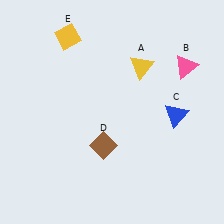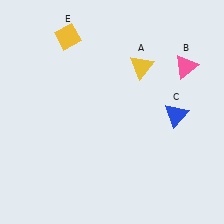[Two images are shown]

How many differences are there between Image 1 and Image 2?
There is 1 difference between the two images.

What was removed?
The brown diamond (D) was removed in Image 2.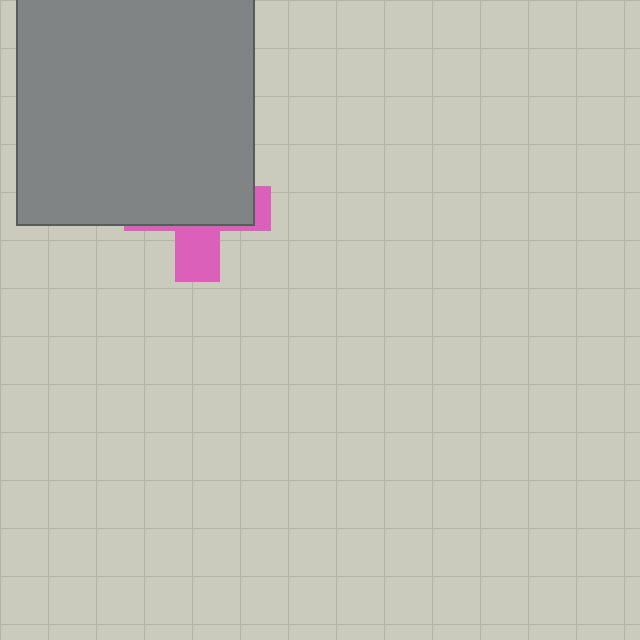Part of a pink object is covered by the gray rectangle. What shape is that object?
It is a cross.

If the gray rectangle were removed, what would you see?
You would see the complete pink cross.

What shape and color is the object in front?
The object in front is a gray rectangle.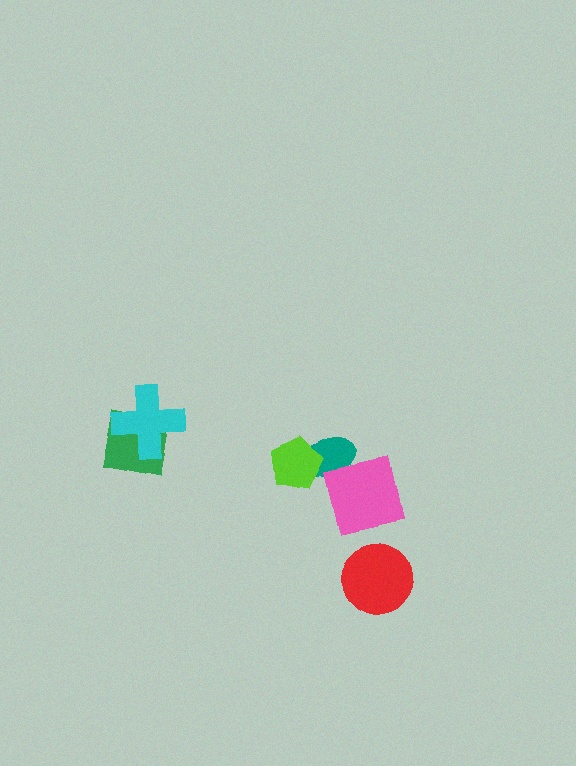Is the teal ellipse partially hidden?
Yes, it is partially covered by another shape.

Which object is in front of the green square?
The cyan cross is in front of the green square.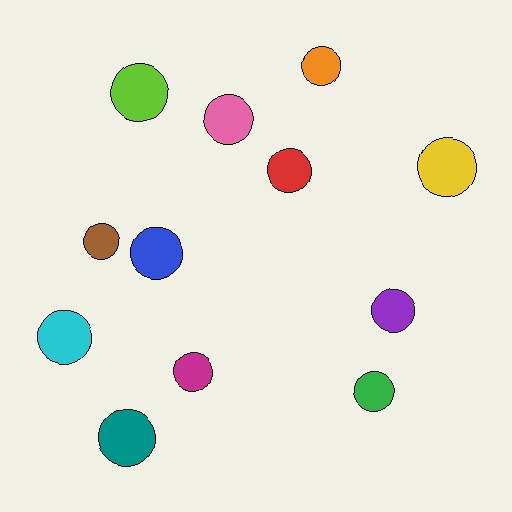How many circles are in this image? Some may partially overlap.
There are 12 circles.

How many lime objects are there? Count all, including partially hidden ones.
There is 1 lime object.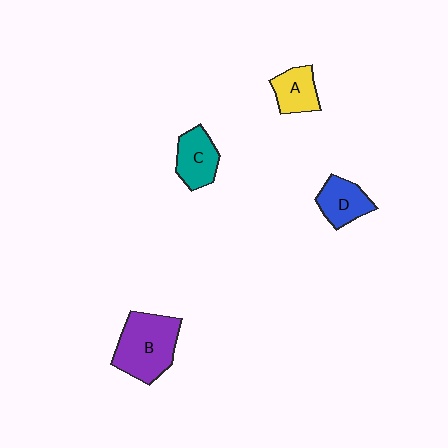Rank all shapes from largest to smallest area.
From largest to smallest: B (purple), C (teal), D (blue), A (yellow).